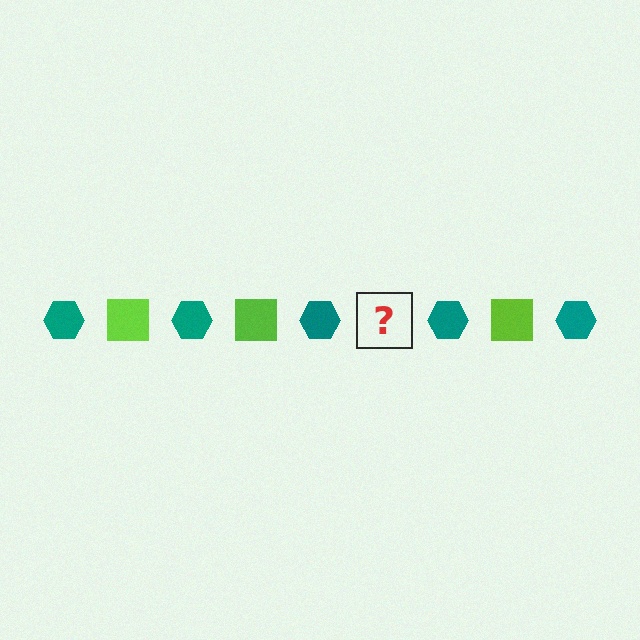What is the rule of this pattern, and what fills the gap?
The rule is that the pattern alternates between teal hexagon and lime square. The gap should be filled with a lime square.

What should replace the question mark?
The question mark should be replaced with a lime square.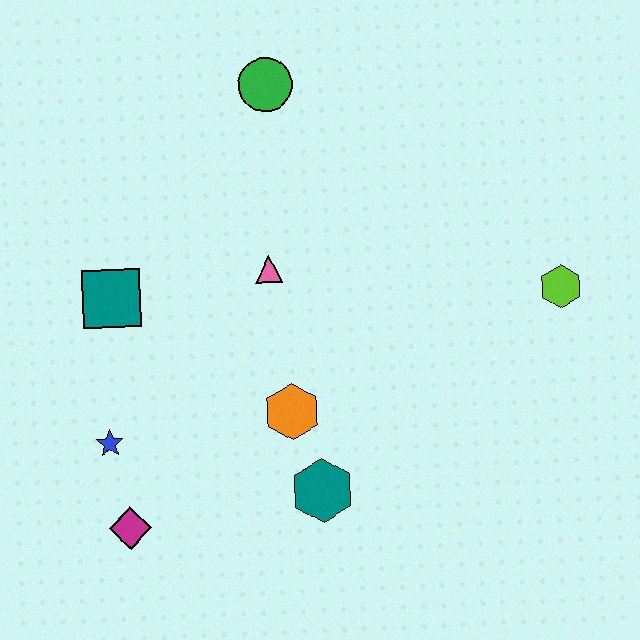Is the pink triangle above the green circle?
No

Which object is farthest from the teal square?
The lime hexagon is farthest from the teal square.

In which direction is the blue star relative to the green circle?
The blue star is below the green circle.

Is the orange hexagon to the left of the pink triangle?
No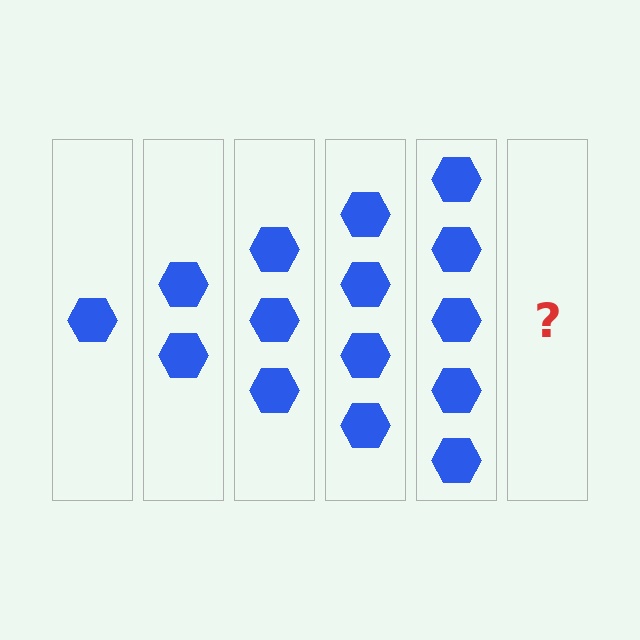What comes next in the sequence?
The next element should be 6 hexagons.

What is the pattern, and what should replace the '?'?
The pattern is that each step adds one more hexagon. The '?' should be 6 hexagons.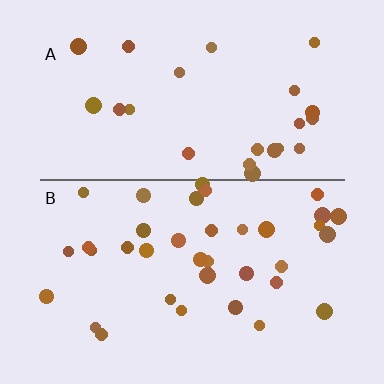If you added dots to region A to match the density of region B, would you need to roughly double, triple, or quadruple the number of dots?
Approximately double.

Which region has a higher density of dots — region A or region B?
B (the bottom).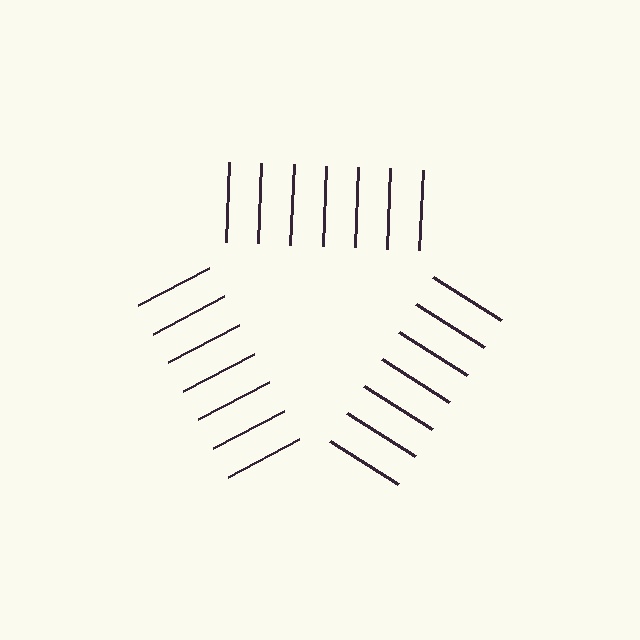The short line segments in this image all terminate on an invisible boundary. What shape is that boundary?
An illusory triangle — the line segments terminate on its edges but no continuous stroke is drawn.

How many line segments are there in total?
21 — 7 along each of the 3 edges.